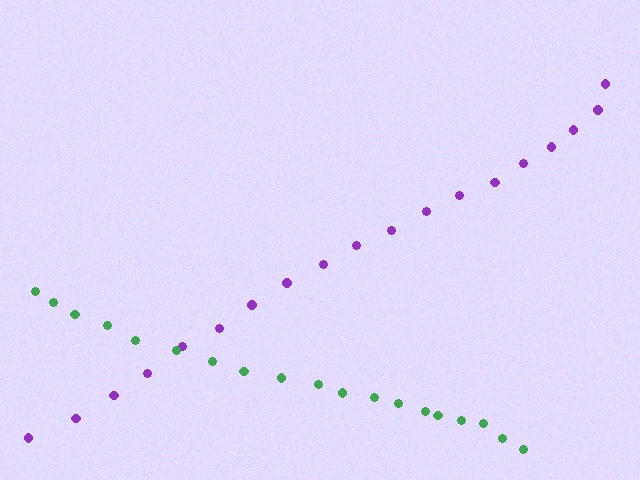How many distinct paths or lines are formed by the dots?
There are 2 distinct paths.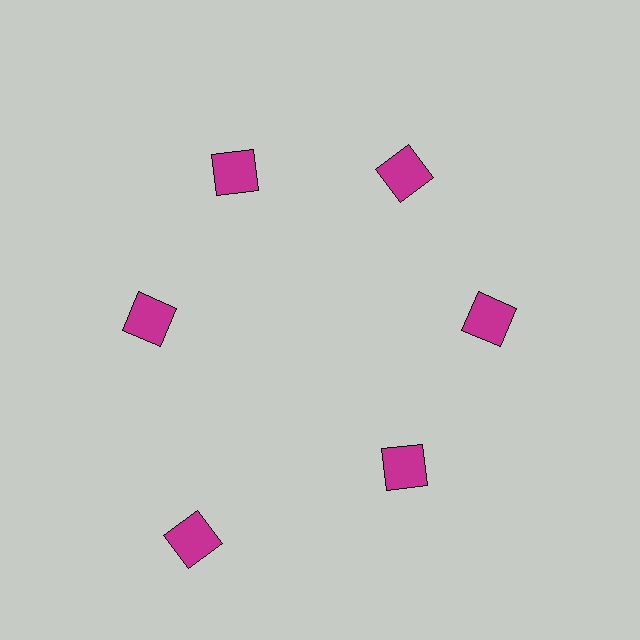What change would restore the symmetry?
The symmetry would be restored by moving it inward, back onto the ring so that all 6 squares sit at equal angles and equal distance from the center.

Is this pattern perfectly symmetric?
No. The 6 magenta squares are arranged in a ring, but one element near the 7 o'clock position is pushed outward from the center, breaking the 6-fold rotational symmetry.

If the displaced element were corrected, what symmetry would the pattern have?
It would have 6-fold rotational symmetry — the pattern would map onto itself every 60 degrees.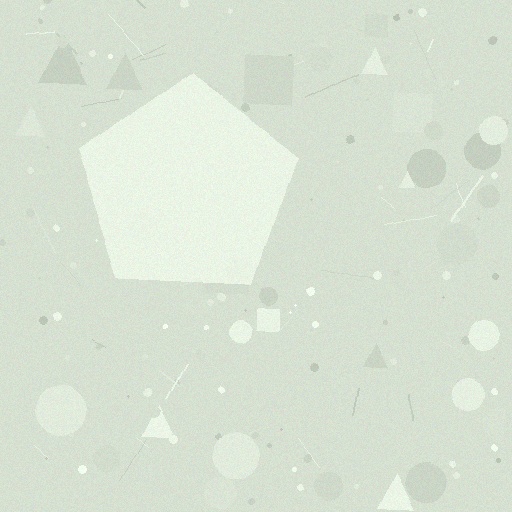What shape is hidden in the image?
A pentagon is hidden in the image.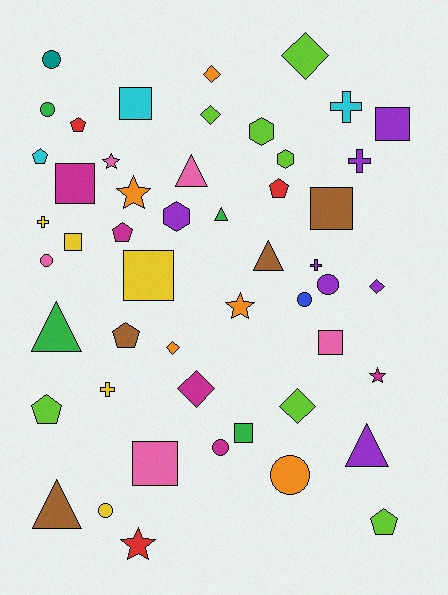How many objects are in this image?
There are 50 objects.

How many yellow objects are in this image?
There are 5 yellow objects.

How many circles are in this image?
There are 8 circles.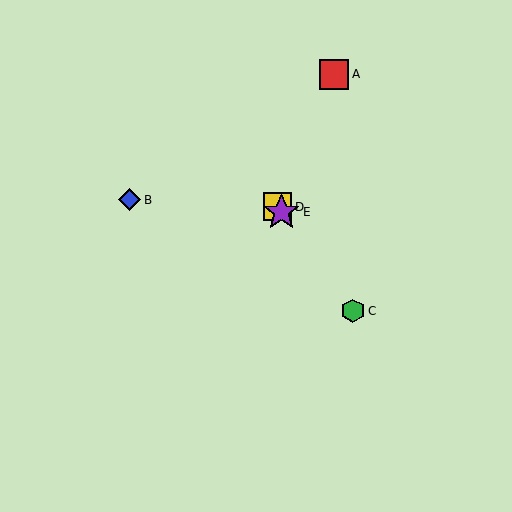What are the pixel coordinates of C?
Object C is at (353, 311).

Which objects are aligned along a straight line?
Objects C, D, E are aligned along a straight line.